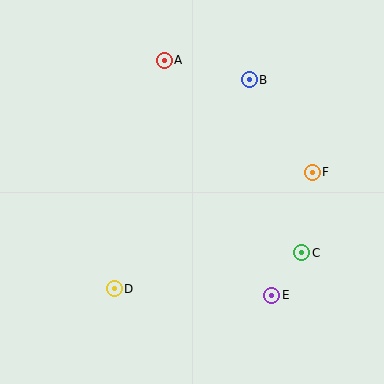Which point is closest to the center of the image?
Point F at (312, 172) is closest to the center.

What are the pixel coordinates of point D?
Point D is at (114, 289).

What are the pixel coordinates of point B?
Point B is at (249, 80).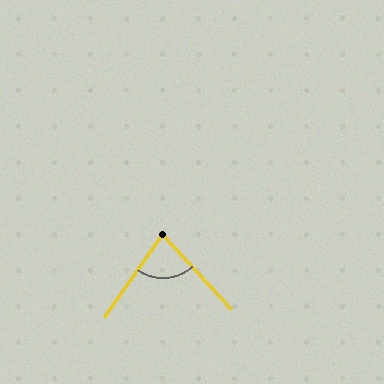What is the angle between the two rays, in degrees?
Approximately 78 degrees.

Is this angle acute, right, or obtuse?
It is acute.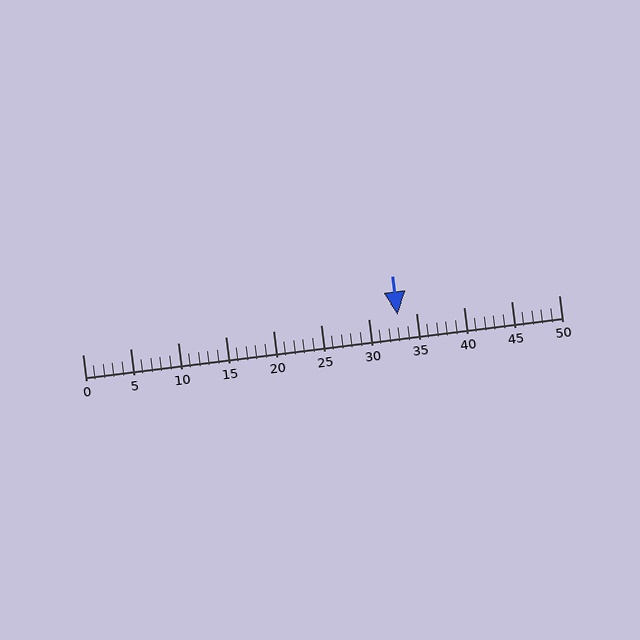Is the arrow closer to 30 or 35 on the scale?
The arrow is closer to 35.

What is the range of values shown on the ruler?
The ruler shows values from 0 to 50.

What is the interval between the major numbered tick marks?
The major tick marks are spaced 5 units apart.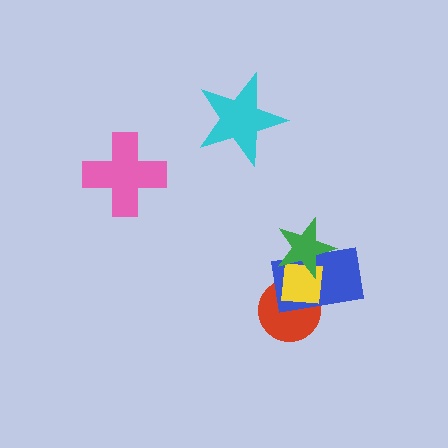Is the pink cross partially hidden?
No, no other shape covers it.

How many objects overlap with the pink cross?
0 objects overlap with the pink cross.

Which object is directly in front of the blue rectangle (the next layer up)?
The yellow square is directly in front of the blue rectangle.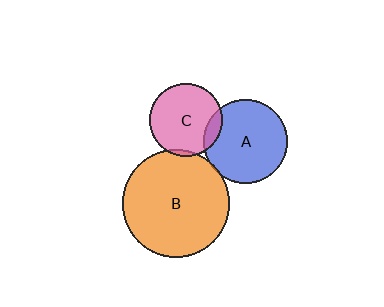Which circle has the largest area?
Circle B (orange).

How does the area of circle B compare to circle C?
Approximately 2.1 times.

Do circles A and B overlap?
Yes.